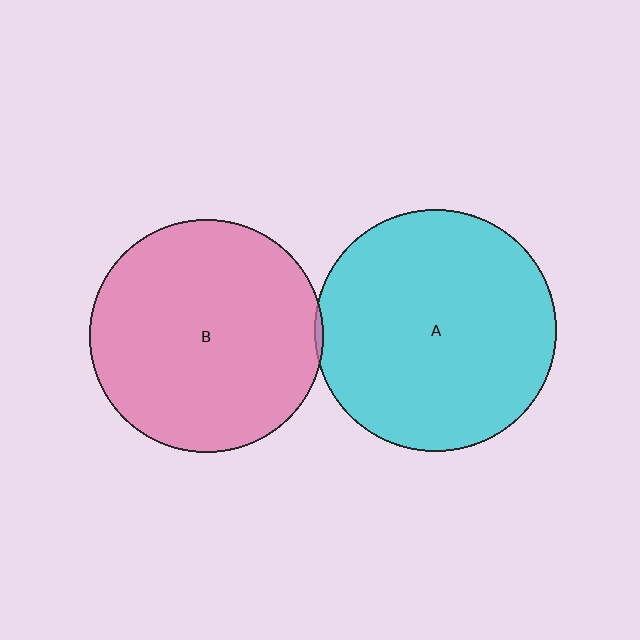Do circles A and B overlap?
Yes.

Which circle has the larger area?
Circle A (cyan).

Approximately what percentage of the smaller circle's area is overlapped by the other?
Approximately 5%.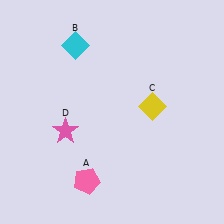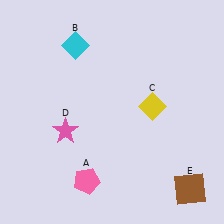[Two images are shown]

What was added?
A brown square (E) was added in Image 2.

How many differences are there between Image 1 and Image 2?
There is 1 difference between the two images.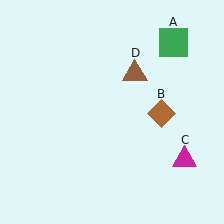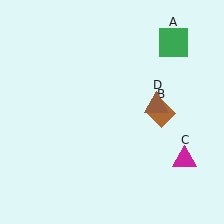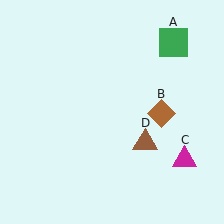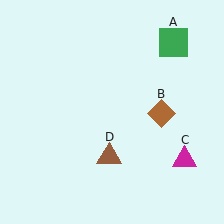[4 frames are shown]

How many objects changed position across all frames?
1 object changed position: brown triangle (object D).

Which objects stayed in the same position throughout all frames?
Green square (object A) and brown diamond (object B) and magenta triangle (object C) remained stationary.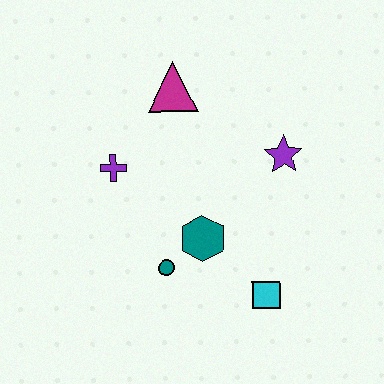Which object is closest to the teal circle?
The teal hexagon is closest to the teal circle.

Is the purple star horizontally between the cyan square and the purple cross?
No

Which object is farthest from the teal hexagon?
The magenta triangle is farthest from the teal hexagon.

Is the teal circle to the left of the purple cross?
No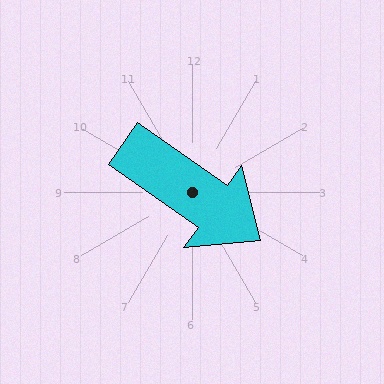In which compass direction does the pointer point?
Southeast.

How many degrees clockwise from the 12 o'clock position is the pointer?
Approximately 125 degrees.